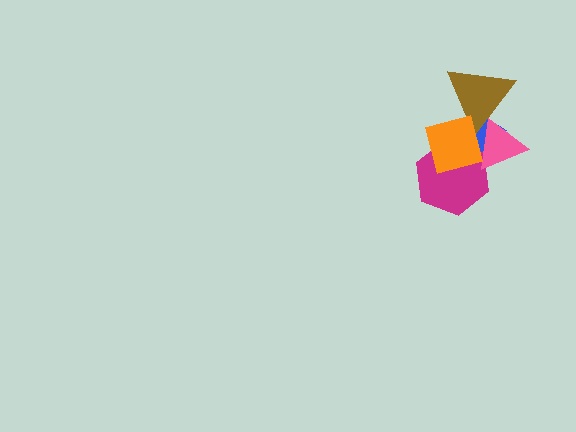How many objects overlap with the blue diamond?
4 objects overlap with the blue diamond.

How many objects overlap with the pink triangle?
4 objects overlap with the pink triangle.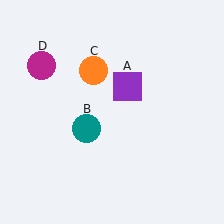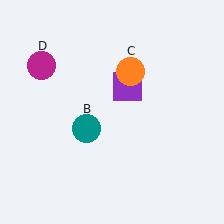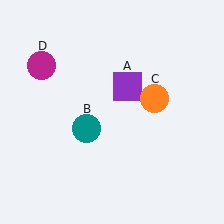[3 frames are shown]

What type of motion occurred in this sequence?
The orange circle (object C) rotated clockwise around the center of the scene.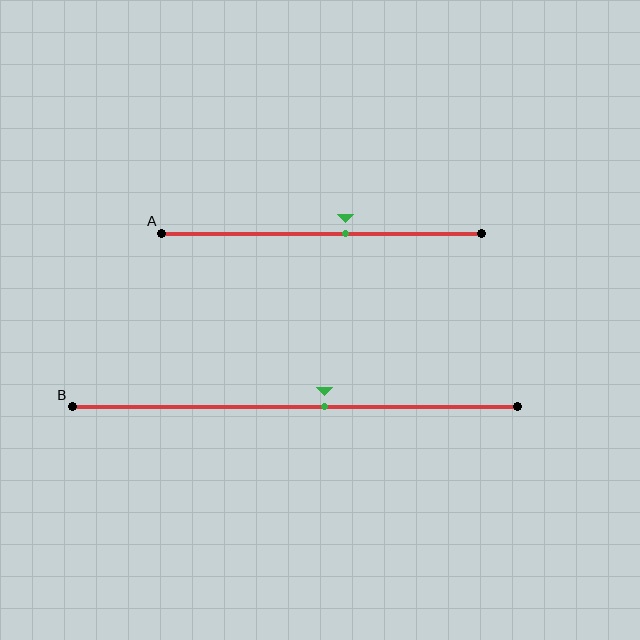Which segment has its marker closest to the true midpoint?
Segment B has its marker closest to the true midpoint.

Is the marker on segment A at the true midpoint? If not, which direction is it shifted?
No, the marker on segment A is shifted to the right by about 7% of the segment length.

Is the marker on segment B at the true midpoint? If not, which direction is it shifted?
No, the marker on segment B is shifted to the right by about 7% of the segment length.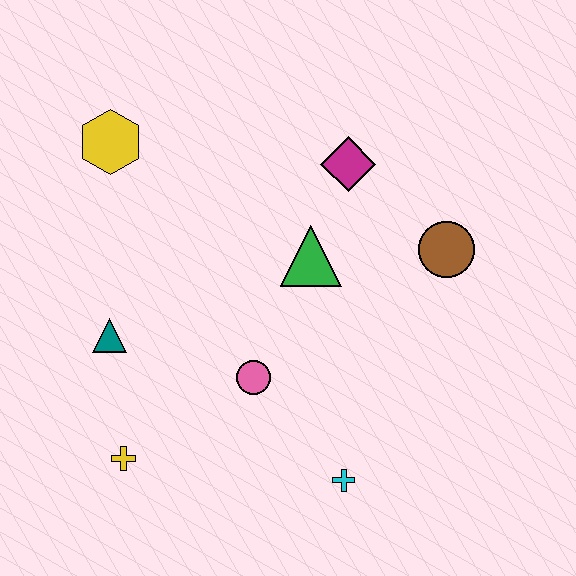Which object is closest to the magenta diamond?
The green triangle is closest to the magenta diamond.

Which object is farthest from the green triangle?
The yellow cross is farthest from the green triangle.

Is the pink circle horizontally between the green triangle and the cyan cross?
No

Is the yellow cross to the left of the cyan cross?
Yes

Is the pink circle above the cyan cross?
Yes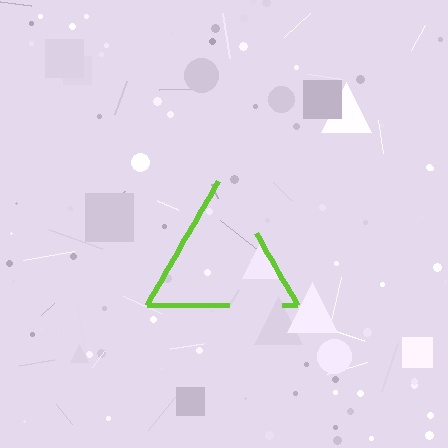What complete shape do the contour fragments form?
The contour fragments form a triangle.